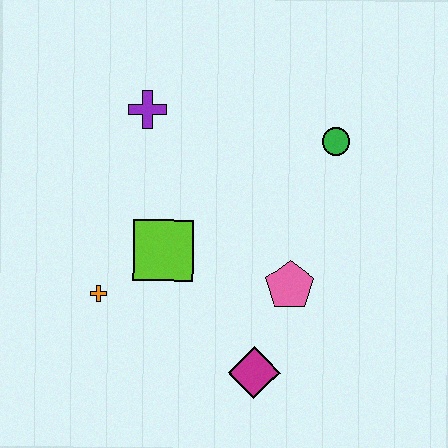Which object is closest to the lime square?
The orange cross is closest to the lime square.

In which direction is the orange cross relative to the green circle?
The orange cross is to the left of the green circle.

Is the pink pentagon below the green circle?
Yes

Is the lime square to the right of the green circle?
No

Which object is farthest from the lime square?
The green circle is farthest from the lime square.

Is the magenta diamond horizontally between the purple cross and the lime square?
No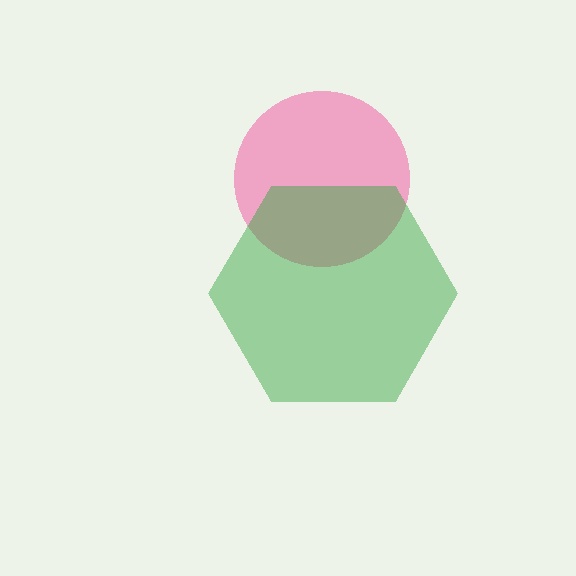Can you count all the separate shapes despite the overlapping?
Yes, there are 2 separate shapes.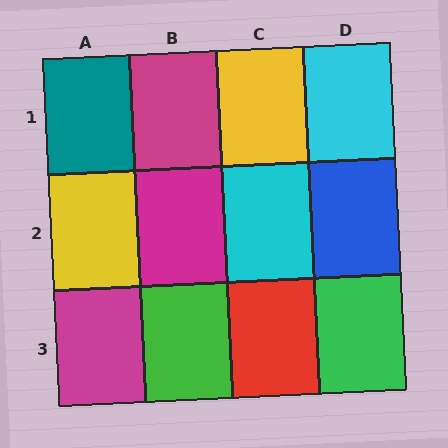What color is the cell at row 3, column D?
Green.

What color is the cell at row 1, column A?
Teal.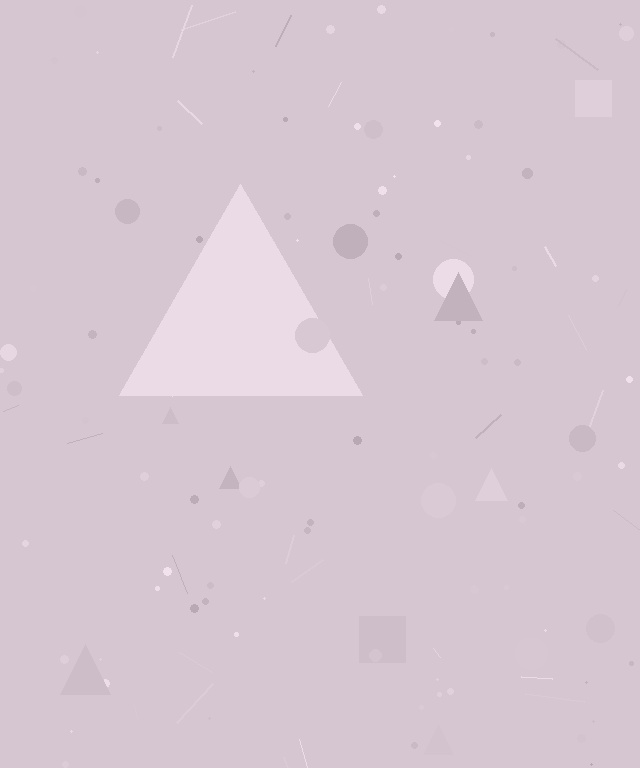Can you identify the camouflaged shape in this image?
The camouflaged shape is a triangle.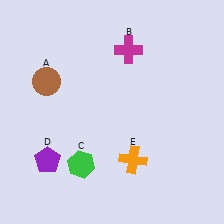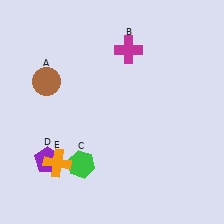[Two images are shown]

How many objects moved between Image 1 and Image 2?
1 object moved between the two images.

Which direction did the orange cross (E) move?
The orange cross (E) moved left.